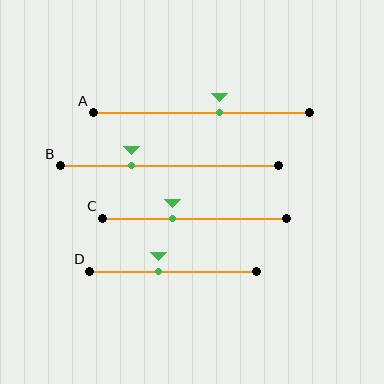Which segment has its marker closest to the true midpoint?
Segment A has its marker closest to the true midpoint.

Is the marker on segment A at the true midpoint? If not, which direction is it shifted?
No, the marker on segment A is shifted to the right by about 8% of the segment length.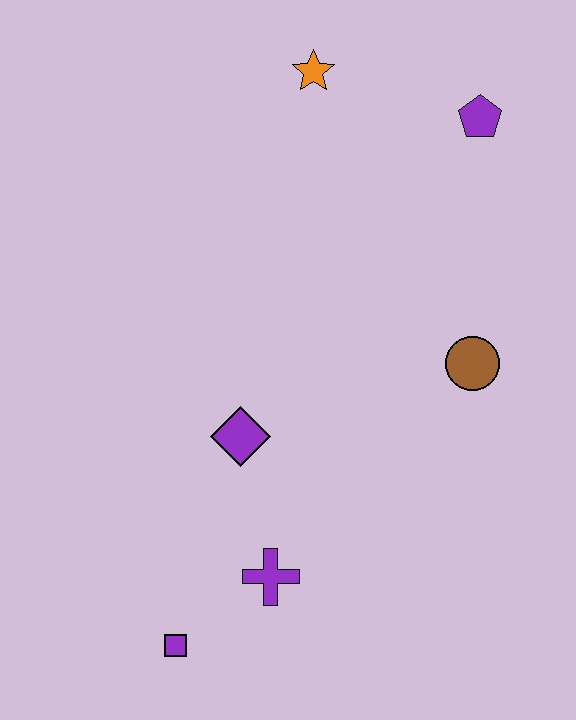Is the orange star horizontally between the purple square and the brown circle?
Yes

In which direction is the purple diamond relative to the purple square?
The purple diamond is above the purple square.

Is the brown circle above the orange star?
No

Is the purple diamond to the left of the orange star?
Yes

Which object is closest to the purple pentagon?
The orange star is closest to the purple pentagon.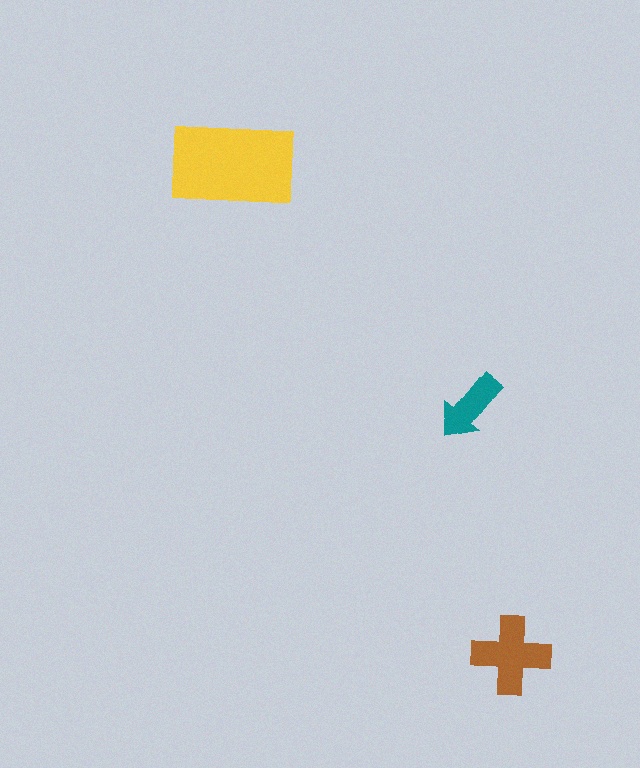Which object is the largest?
The yellow rectangle.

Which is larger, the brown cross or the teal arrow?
The brown cross.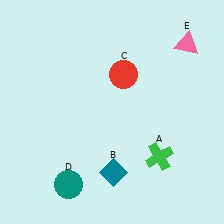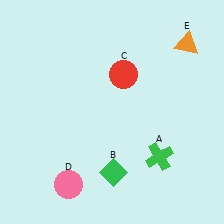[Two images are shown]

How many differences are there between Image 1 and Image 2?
There are 3 differences between the two images.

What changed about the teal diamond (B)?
In Image 1, B is teal. In Image 2, it changed to green.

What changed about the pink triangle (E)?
In Image 1, E is pink. In Image 2, it changed to orange.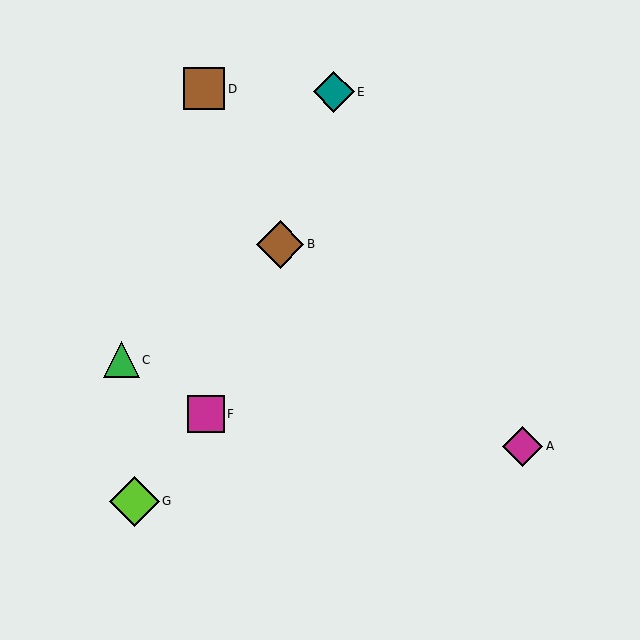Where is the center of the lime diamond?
The center of the lime diamond is at (134, 501).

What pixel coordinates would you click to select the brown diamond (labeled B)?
Click at (280, 244) to select the brown diamond B.